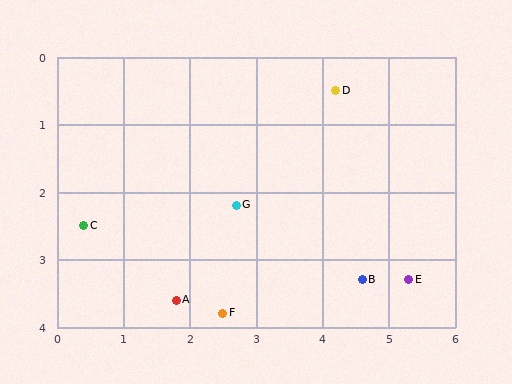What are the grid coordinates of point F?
Point F is at approximately (2.5, 3.8).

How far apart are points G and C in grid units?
Points G and C are about 2.3 grid units apart.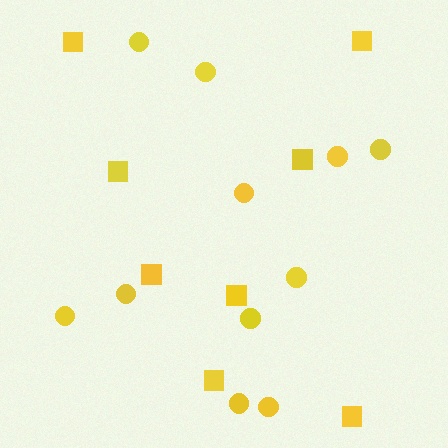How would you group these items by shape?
There are 2 groups: one group of squares (8) and one group of circles (11).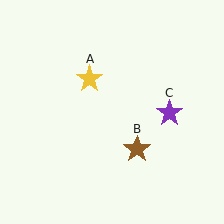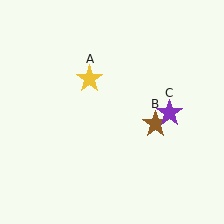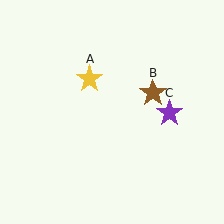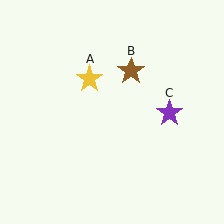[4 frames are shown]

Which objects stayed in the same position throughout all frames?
Yellow star (object A) and purple star (object C) remained stationary.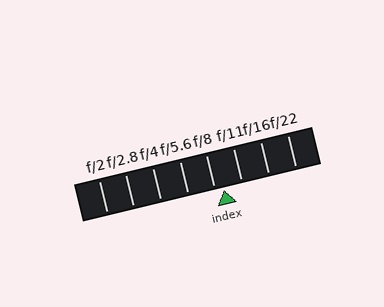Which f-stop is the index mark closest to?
The index mark is closest to f/8.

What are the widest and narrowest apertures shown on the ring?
The widest aperture shown is f/2 and the narrowest is f/22.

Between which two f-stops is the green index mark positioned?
The index mark is between f/8 and f/11.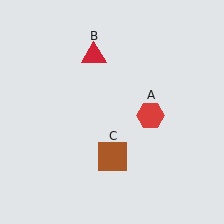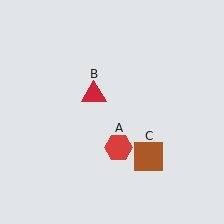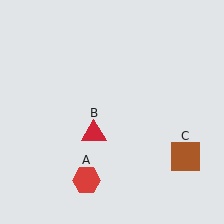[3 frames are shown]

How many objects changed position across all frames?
3 objects changed position: red hexagon (object A), red triangle (object B), brown square (object C).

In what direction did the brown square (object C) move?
The brown square (object C) moved right.